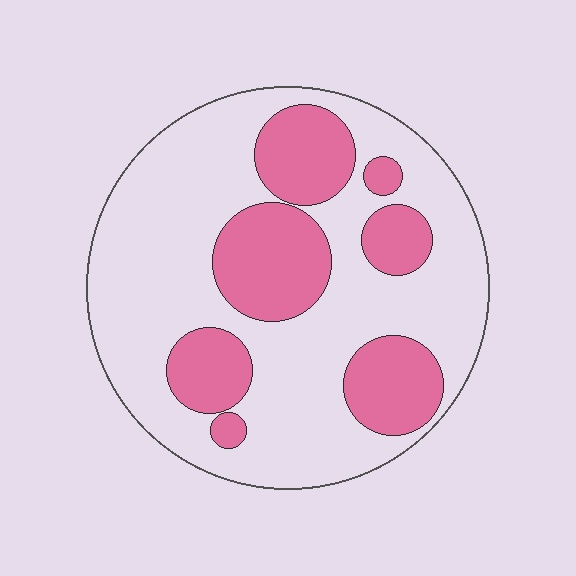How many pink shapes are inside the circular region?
7.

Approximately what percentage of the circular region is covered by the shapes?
Approximately 30%.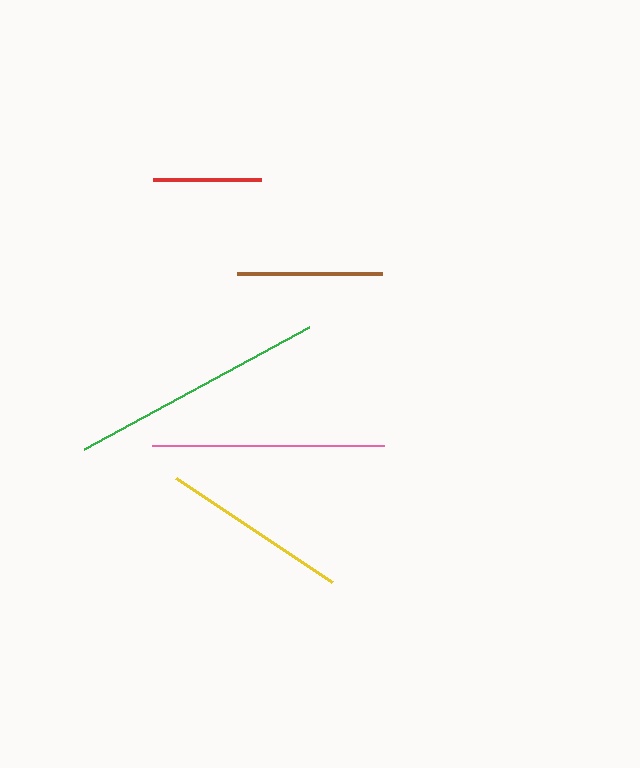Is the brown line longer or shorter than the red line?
The brown line is longer than the red line.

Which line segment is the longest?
The green line is the longest at approximately 256 pixels.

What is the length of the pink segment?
The pink segment is approximately 232 pixels long.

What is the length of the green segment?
The green segment is approximately 256 pixels long.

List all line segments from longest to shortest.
From longest to shortest: green, pink, yellow, brown, red.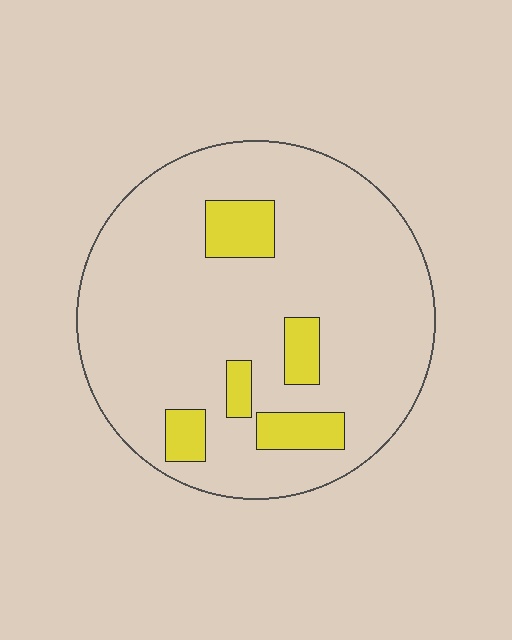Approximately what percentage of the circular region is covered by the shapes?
Approximately 15%.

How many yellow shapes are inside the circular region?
5.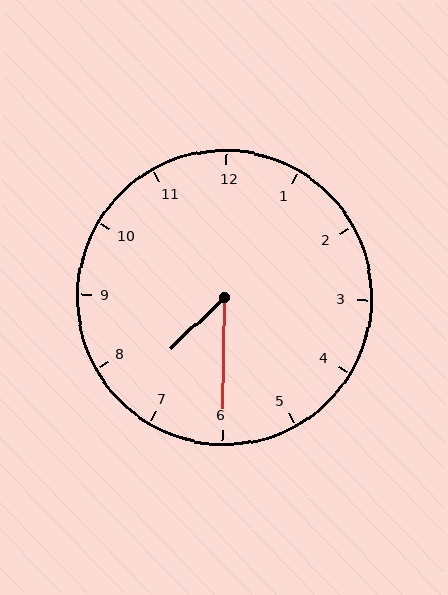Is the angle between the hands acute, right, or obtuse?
It is acute.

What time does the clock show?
7:30.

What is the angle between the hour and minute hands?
Approximately 45 degrees.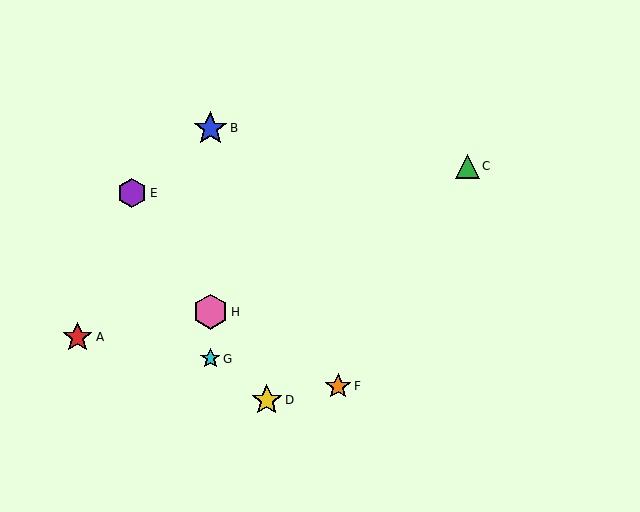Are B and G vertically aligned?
Yes, both are at x≈210.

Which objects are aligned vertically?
Objects B, G, H are aligned vertically.